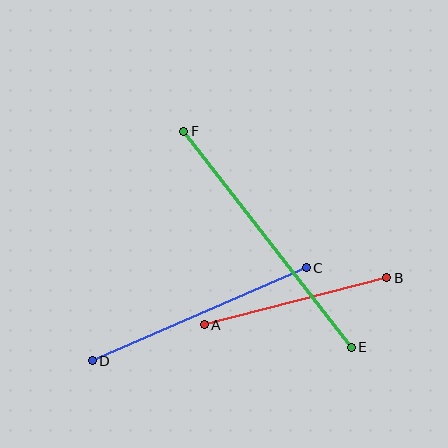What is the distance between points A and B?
The distance is approximately 189 pixels.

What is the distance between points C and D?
The distance is approximately 233 pixels.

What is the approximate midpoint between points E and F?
The midpoint is at approximately (267, 239) pixels.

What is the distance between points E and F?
The distance is approximately 273 pixels.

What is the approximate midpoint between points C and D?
The midpoint is at approximately (199, 314) pixels.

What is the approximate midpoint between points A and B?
The midpoint is at approximately (295, 301) pixels.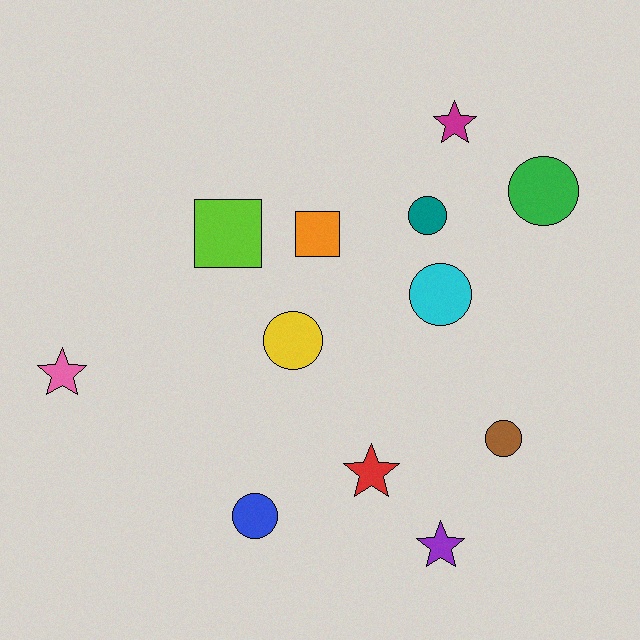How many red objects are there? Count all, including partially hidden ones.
There is 1 red object.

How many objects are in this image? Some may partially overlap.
There are 12 objects.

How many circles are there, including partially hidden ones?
There are 6 circles.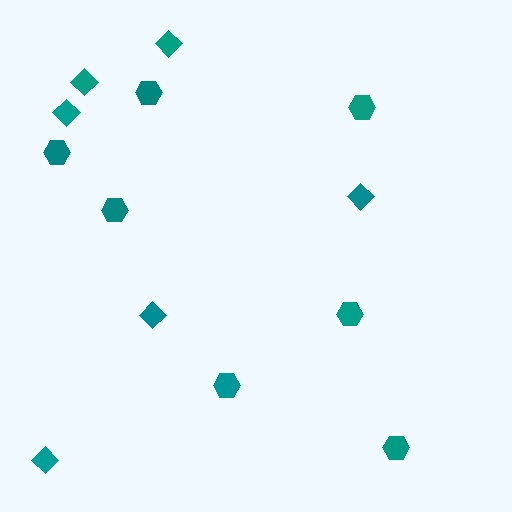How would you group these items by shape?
There are 2 groups: one group of hexagons (7) and one group of diamonds (6).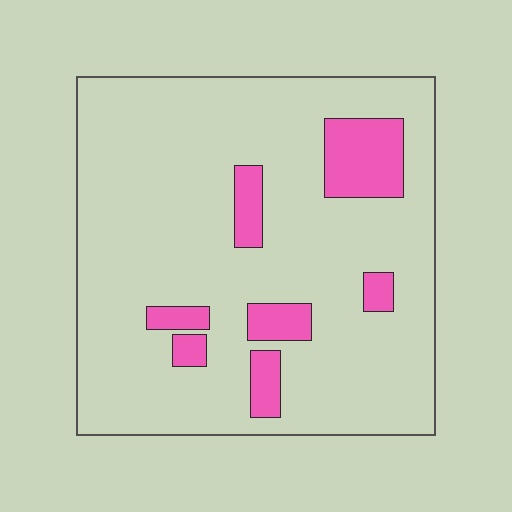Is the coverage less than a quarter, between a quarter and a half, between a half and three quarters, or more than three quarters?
Less than a quarter.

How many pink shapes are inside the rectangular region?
7.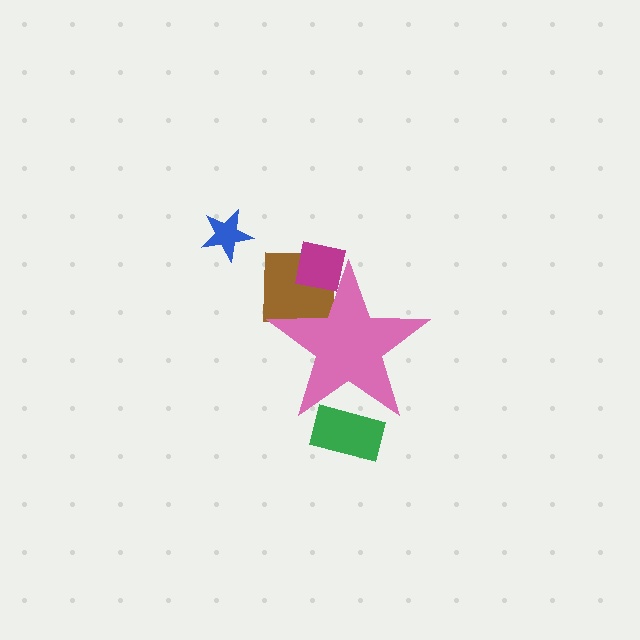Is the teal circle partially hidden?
Yes, the teal circle is partially hidden behind the pink star.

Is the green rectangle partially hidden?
Yes, the green rectangle is partially hidden behind the pink star.